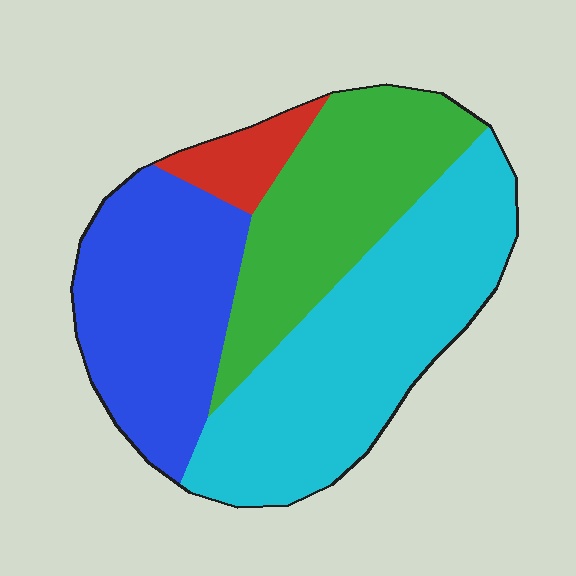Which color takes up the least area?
Red, at roughly 5%.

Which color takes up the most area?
Cyan, at roughly 40%.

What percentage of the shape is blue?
Blue covers 28% of the shape.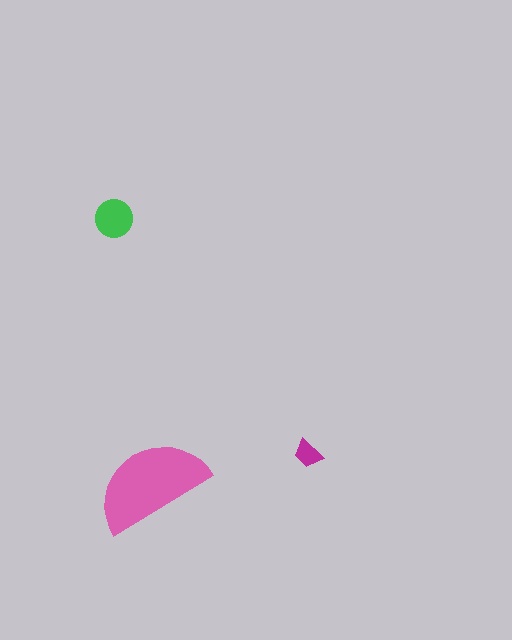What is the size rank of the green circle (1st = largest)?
2nd.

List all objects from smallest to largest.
The magenta trapezoid, the green circle, the pink semicircle.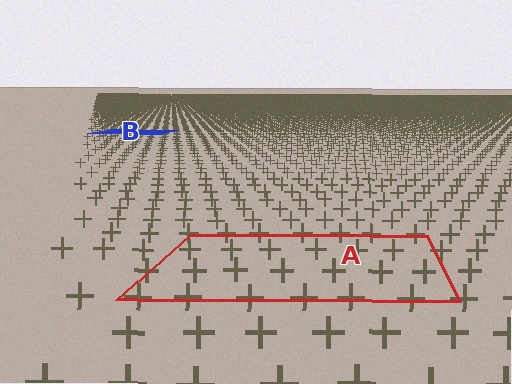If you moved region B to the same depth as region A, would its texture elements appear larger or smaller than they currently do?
They would appear larger. At a closer depth, the same texture elements are projected at a bigger on-screen size.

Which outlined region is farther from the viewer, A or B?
Region B is farther from the viewer — the texture elements inside it appear smaller and more densely packed.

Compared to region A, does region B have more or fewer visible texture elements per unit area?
Region B has more texture elements per unit area — they are packed more densely because it is farther away.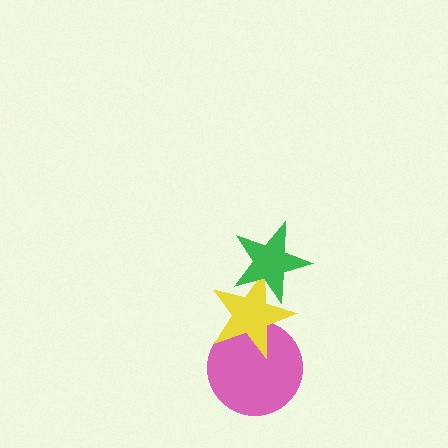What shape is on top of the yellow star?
The green star is on top of the yellow star.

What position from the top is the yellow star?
The yellow star is 2nd from the top.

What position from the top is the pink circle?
The pink circle is 3rd from the top.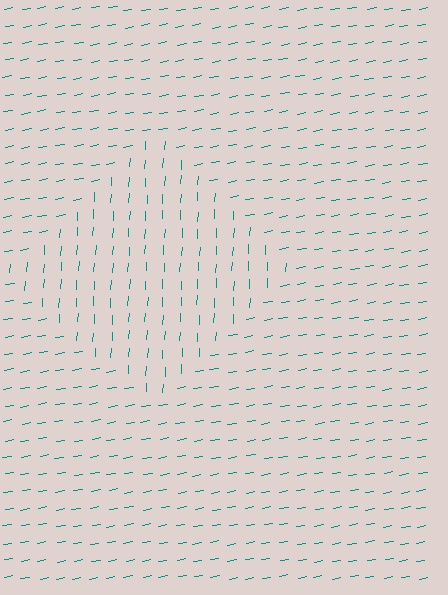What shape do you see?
I see a diamond.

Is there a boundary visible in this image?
Yes, there is a texture boundary formed by a change in line orientation.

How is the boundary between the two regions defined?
The boundary is defined purely by a change in line orientation (approximately 76 degrees difference). All lines are the same color and thickness.